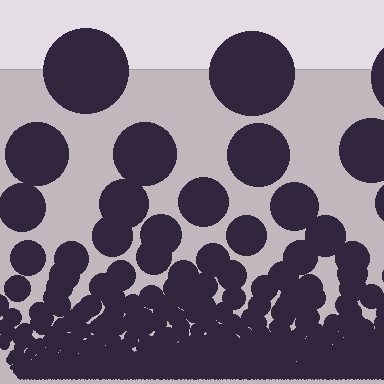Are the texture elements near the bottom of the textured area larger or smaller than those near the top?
Smaller. The gradient is inverted — elements near the bottom are smaller and denser.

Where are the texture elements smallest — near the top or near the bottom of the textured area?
Near the bottom.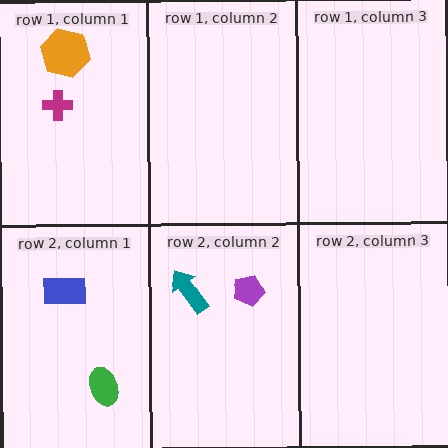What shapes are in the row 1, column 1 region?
The magenta cross, the orange hexagon.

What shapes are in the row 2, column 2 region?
The teal arrow, the purple pentagon.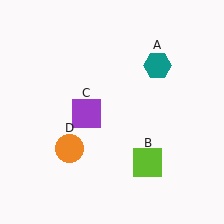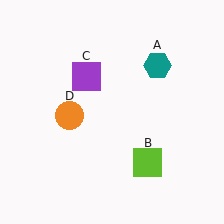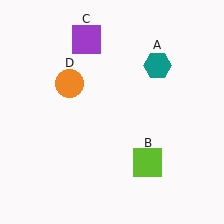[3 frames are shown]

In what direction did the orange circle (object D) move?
The orange circle (object D) moved up.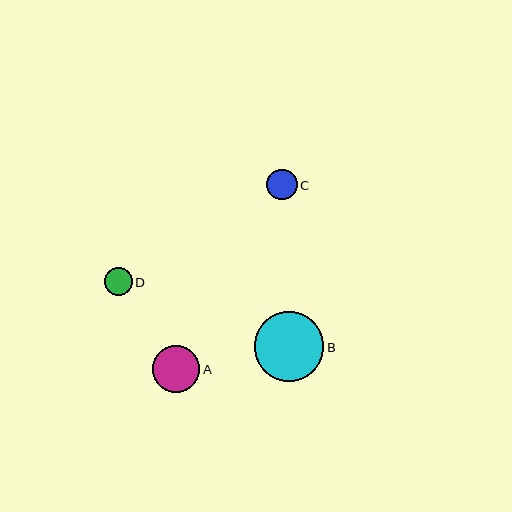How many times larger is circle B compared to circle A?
Circle B is approximately 1.5 times the size of circle A.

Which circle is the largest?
Circle B is the largest with a size of approximately 69 pixels.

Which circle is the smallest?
Circle D is the smallest with a size of approximately 28 pixels.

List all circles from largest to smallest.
From largest to smallest: B, A, C, D.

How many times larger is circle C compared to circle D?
Circle C is approximately 1.1 times the size of circle D.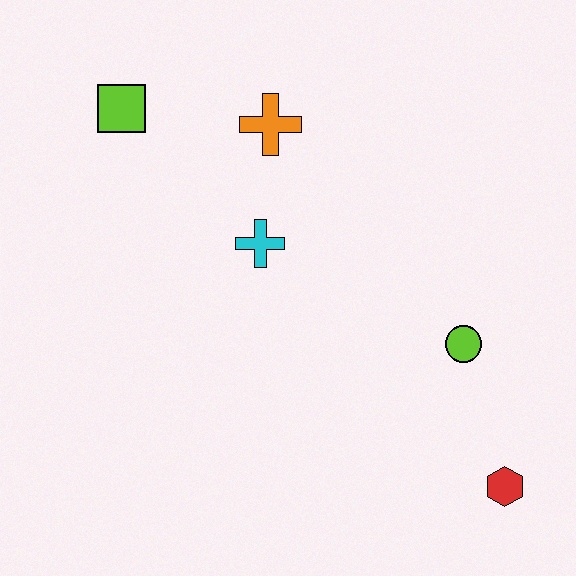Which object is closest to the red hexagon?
The lime circle is closest to the red hexagon.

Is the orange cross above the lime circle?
Yes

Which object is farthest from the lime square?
The red hexagon is farthest from the lime square.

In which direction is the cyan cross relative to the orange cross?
The cyan cross is below the orange cross.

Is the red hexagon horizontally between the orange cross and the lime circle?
No